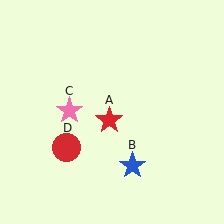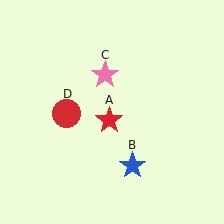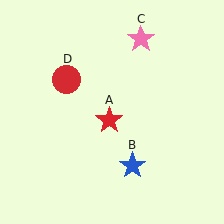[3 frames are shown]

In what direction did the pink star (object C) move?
The pink star (object C) moved up and to the right.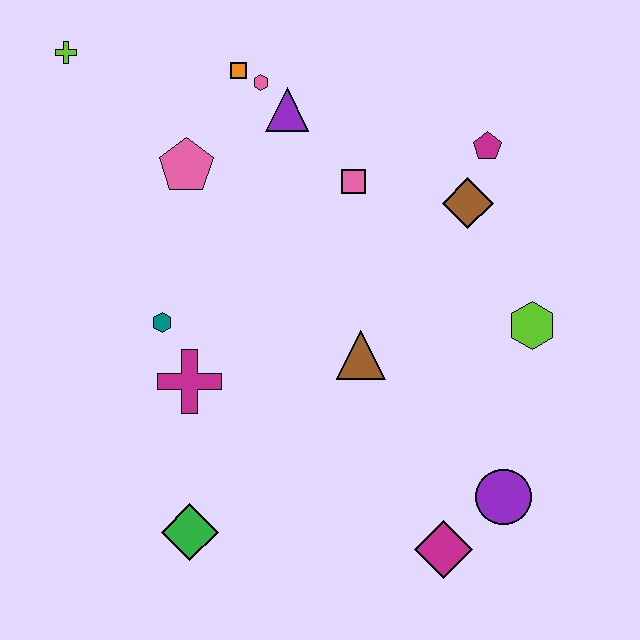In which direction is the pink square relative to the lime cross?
The pink square is to the right of the lime cross.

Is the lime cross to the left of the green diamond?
Yes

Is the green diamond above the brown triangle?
No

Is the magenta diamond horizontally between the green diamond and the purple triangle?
No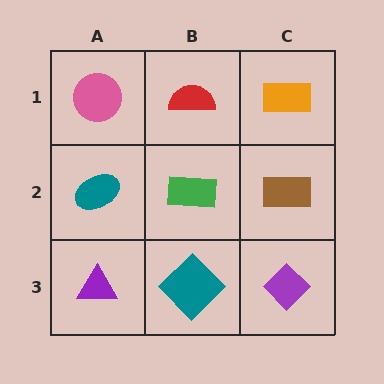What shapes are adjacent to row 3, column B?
A green rectangle (row 2, column B), a purple triangle (row 3, column A), a purple diamond (row 3, column C).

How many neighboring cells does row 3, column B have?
3.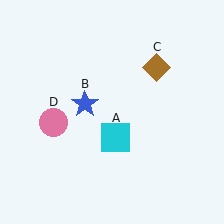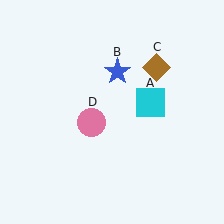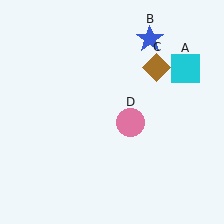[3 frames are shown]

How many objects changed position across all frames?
3 objects changed position: cyan square (object A), blue star (object B), pink circle (object D).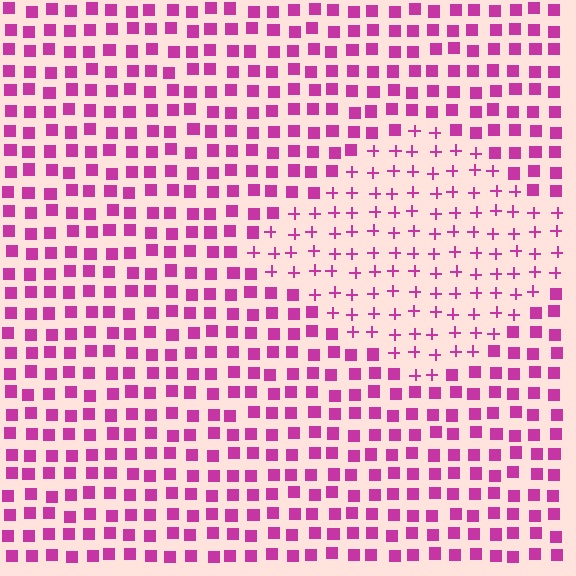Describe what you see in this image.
The image is filled with small magenta elements arranged in a uniform grid. A diamond-shaped region contains plus signs, while the surrounding area contains squares. The boundary is defined purely by the change in element shape.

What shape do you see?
I see a diamond.